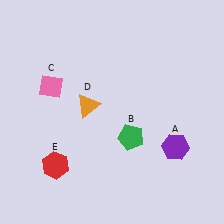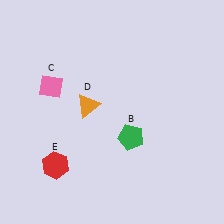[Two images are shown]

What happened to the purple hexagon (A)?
The purple hexagon (A) was removed in Image 2. It was in the bottom-right area of Image 1.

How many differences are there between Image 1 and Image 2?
There is 1 difference between the two images.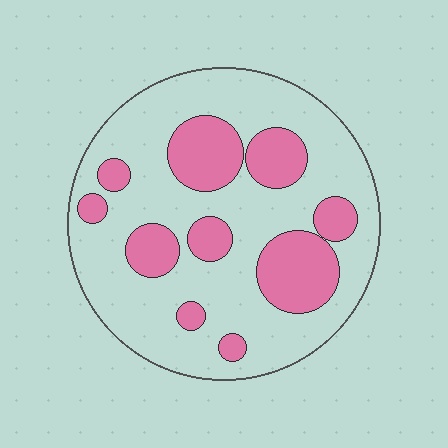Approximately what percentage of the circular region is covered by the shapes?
Approximately 30%.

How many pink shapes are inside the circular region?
10.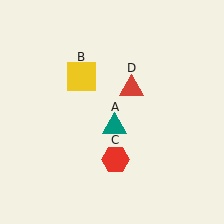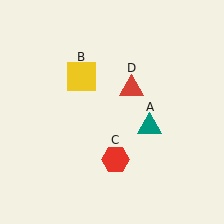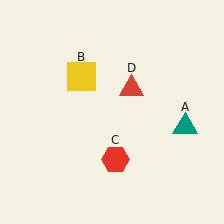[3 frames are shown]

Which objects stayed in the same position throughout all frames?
Yellow square (object B) and red hexagon (object C) and red triangle (object D) remained stationary.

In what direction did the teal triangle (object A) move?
The teal triangle (object A) moved right.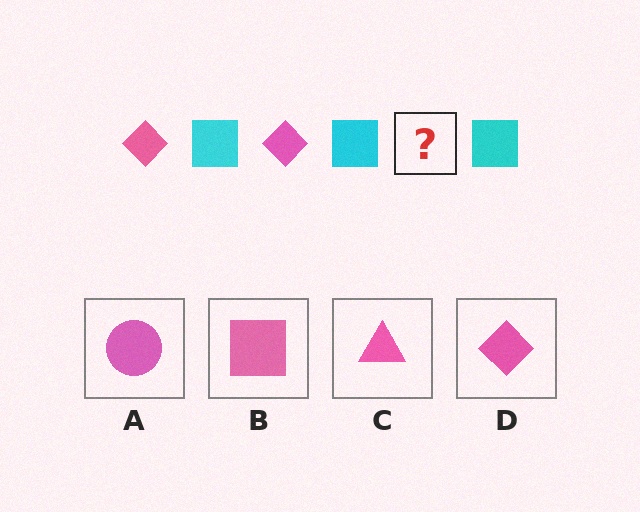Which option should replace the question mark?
Option D.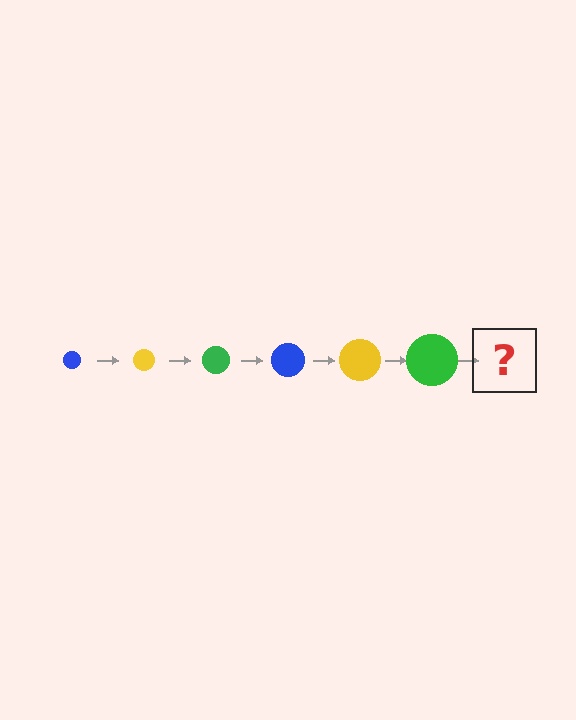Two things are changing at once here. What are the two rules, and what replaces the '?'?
The two rules are that the circle grows larger each step and the color cycles through blue, yellow, and green. The '?' should be a blue circle, larger than the previous one.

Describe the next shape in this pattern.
It should be a blue circle, larger than the previous one.